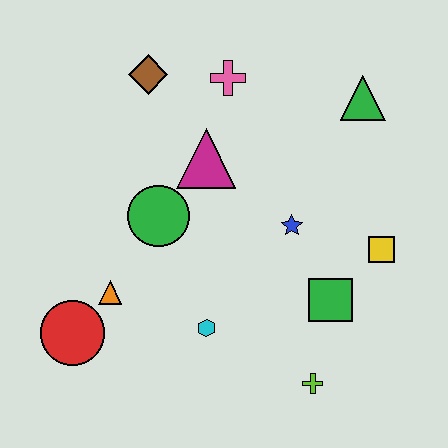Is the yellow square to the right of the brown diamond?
Yes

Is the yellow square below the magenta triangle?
Yes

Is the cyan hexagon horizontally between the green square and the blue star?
No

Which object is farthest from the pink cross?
The lime cross is farthest from the pink cross.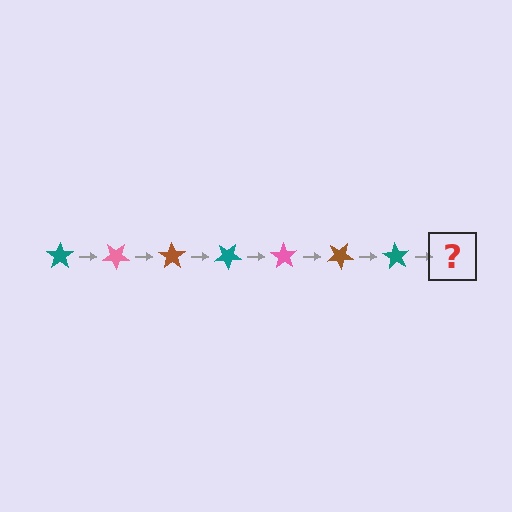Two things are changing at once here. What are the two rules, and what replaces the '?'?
The two rules are that it rotates 35 degrees each step and the color cycles through teal, pink, and brown. The '?' should be a pink star, rotated 245 degrees from the start.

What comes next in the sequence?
The next element should be a pink star, rotated 245 degrees from the start.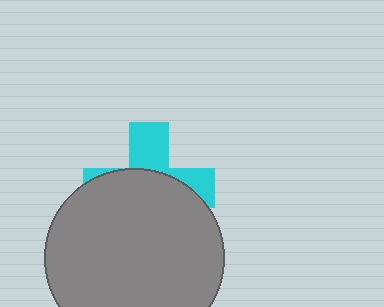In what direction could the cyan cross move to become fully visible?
The cyan cross could move up. That would shift it out from behind the gray circle entirely.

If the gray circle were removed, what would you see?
You would see the complete cyan cross.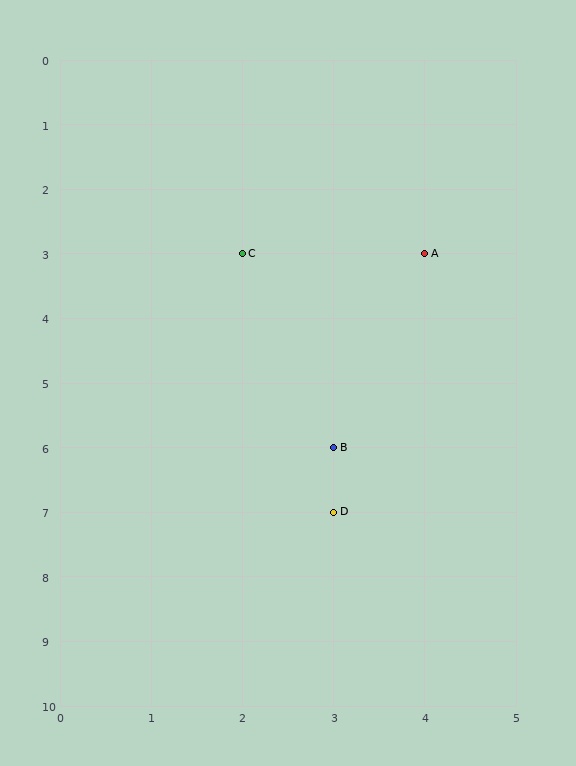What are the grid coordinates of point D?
Point D is at grid coordinates (3, 7).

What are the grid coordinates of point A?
Point A is at grid coordinates (4, 3).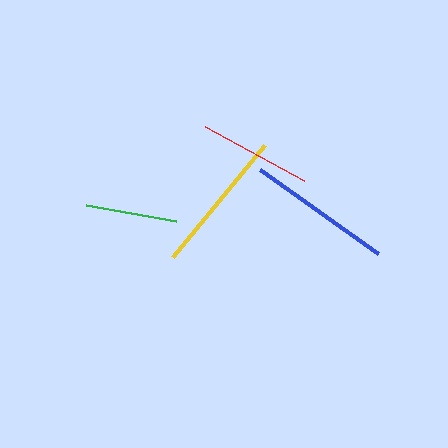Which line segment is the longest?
The yellow line is the longest at approximately 146 pixels.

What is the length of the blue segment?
The blue segment is approximately 145 pixels long.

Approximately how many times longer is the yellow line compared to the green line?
The yellow line is approximately 1.6 times the length of the green line.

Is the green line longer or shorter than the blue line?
The blue line is longer than the green line.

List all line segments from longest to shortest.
From longest to shortest: yellow, blue, red, green.